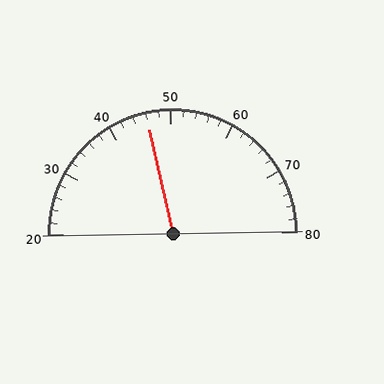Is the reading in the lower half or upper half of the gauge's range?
The reading is in the lower half of the range (20 to 80).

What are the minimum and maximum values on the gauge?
The gauge ranges from 20 to 80.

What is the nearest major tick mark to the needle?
The nearest major tick mark is 50.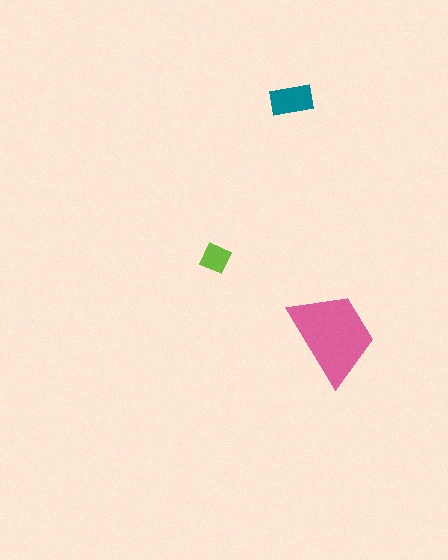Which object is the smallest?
The lime diamond.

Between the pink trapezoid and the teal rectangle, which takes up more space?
The pink trapezoid.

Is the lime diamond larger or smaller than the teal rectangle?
Smaller.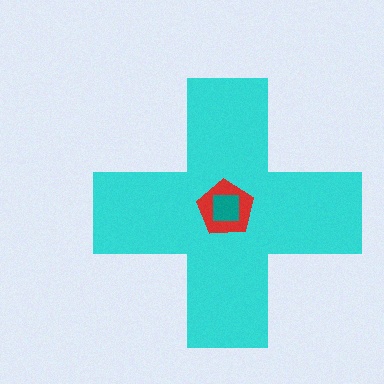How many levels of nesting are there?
3.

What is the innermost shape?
The teal square.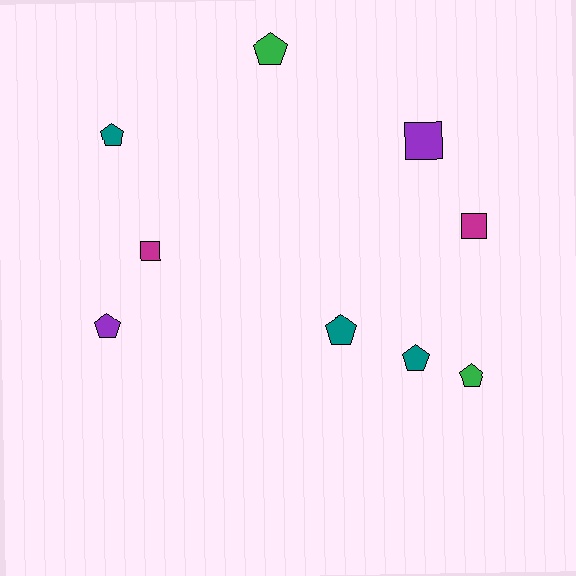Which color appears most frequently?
Teal, with 3 objects.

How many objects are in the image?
There are 9 objects.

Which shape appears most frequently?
Pentagon, with 6 objects.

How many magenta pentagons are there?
There are no magenta pentagons.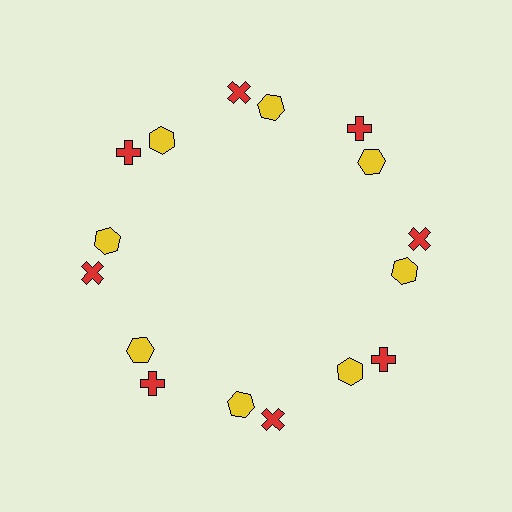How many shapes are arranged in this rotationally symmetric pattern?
There are 16 shapes, arranged in 8 groups of 2.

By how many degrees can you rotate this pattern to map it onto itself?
The pattern maps onto itself every 45 degrees of rotation.